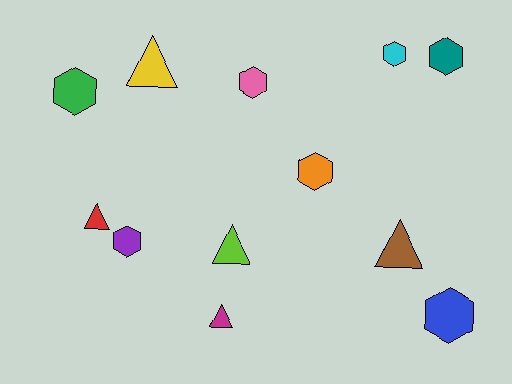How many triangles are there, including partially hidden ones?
There are 5 triangles.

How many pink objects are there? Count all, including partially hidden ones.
There is 1 pink object.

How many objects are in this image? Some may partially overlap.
There are 12 objects.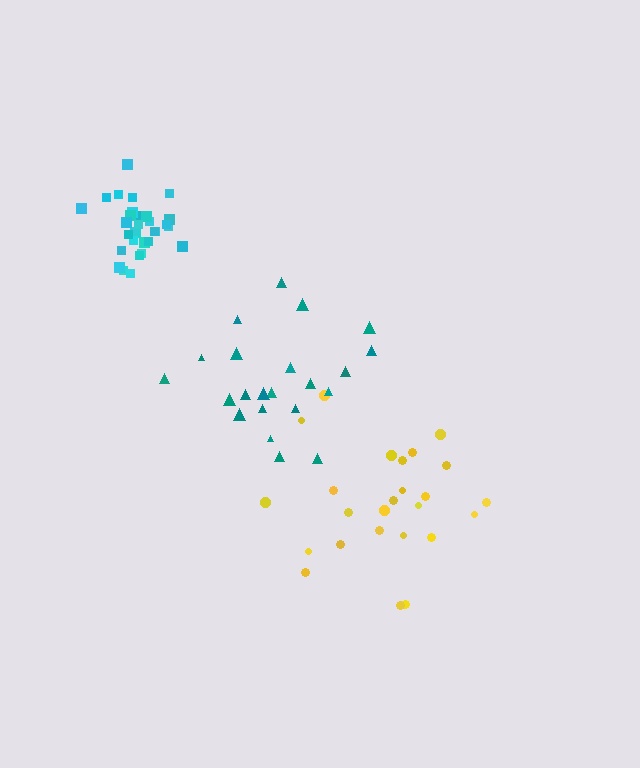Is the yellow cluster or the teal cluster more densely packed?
Teal.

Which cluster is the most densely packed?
Cyan.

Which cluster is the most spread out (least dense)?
Yellow.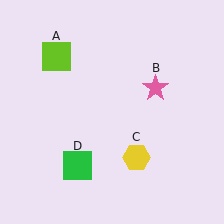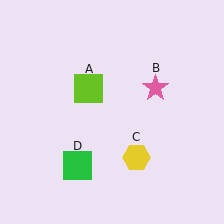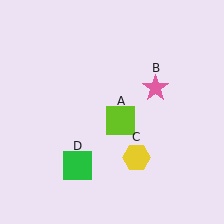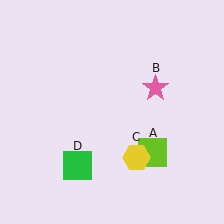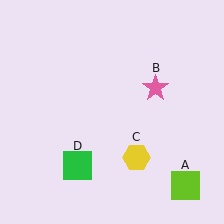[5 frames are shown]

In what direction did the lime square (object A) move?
The lime square (object A) moved down and to the right.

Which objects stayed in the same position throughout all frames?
Pink star (object B) and yellow hexagon (object C) and green square (object D) remained stationary.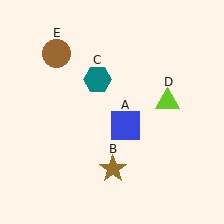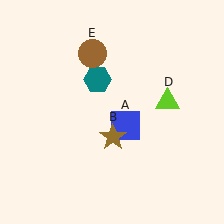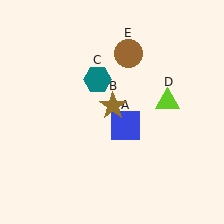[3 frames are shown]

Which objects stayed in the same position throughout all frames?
Blue square (object A) and teal hexagon (object C) and lime triangle (object D) remained stationary.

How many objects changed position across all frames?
2 objects changed position: brown star (object B), brown circle (object E).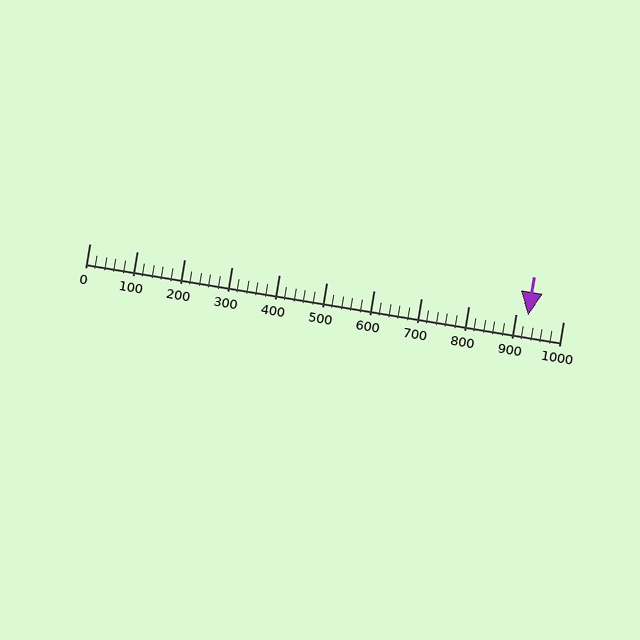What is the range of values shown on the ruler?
The ruler shows values from 0 to 1000.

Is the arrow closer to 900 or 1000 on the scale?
The arrow is closer to 900.